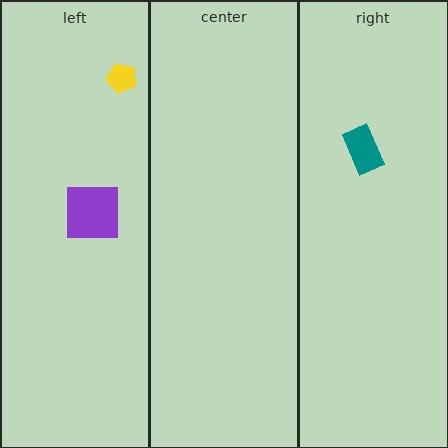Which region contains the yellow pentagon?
The left region.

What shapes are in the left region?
The purple square, the yellow pentagon.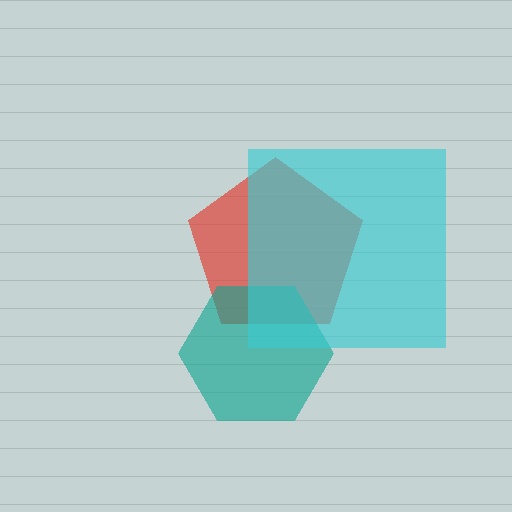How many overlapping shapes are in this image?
There are 3 overlapping shapes in the image.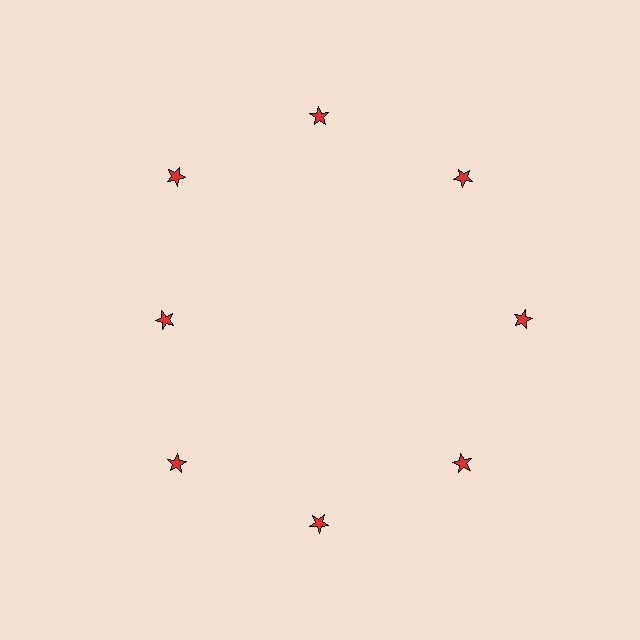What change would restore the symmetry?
The symmetry would be restored by moving it outward, back onto the ring so that all 8 stars sit at equal angles and equal distance from the center.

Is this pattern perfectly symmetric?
No. The 8 red stars are arranged in a ring, but one element near the 9 o'clock position is pulled inward toward the center, breaking the 8-fold rotational symmetry.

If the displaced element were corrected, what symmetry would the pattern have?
It would have 8-fold rotational symmetry — the pattern would map onto itself every 45 degrees.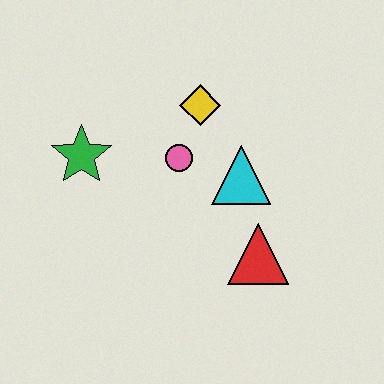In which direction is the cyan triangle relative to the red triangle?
The cyan triangle is above the red triangle.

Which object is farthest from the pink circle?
The red triangle is farthest from the pink circle.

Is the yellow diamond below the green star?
No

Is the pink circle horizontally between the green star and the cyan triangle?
Yes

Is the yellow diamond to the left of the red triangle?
Yes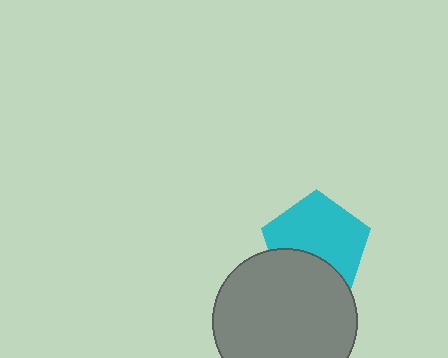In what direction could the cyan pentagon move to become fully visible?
The cyan pentagon could move up. That would shift it out from behind the gray circle entirely.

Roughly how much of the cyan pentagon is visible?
Most of it is visible (roughly 66%).